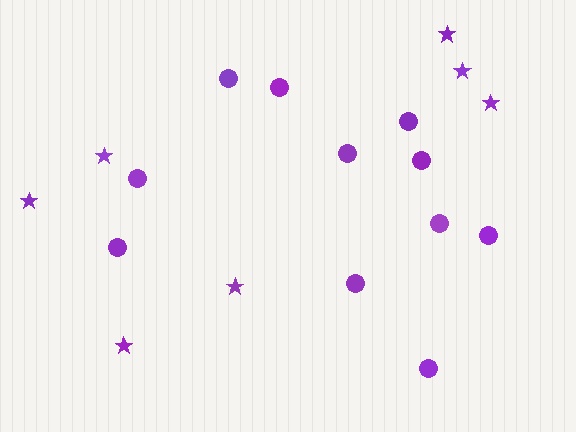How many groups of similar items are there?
There are 2 groups: one group of stars (7) and one group of circles (11).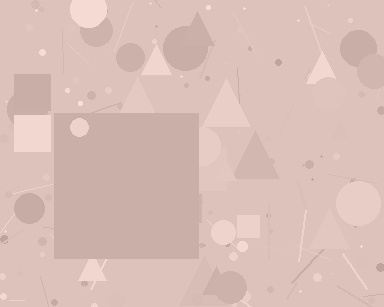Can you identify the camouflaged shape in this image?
The camouflaged shape is a square.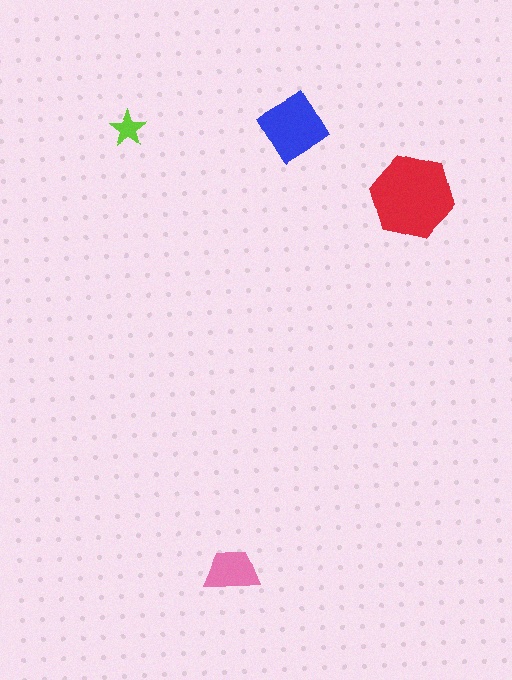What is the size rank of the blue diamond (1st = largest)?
2nd.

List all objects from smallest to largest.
The lime star, the pink trapezoid, the blue diamond, the red hexagon.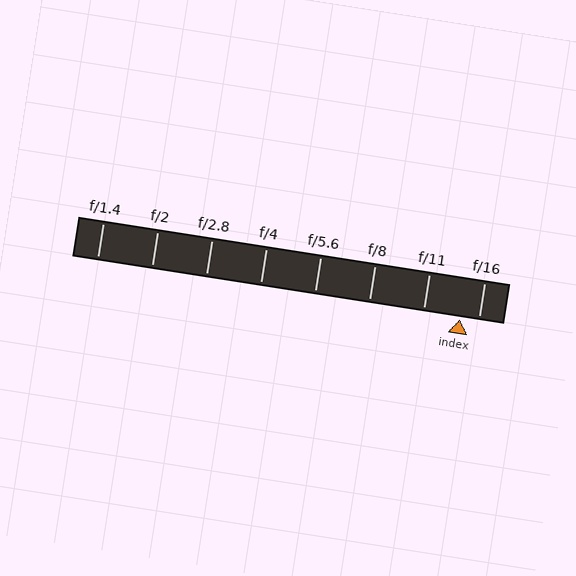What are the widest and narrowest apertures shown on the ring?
The widest aperture shown is f/1.4 and the narrowest is f/16.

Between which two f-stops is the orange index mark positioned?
The index mark is between f/11 and f/16.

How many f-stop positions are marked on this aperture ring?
There are 8 f-stop positions marked.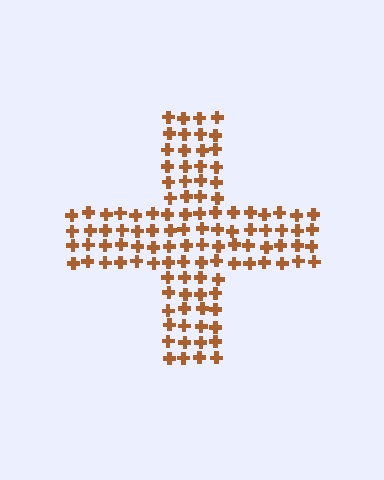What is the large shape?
The large shape is a cross.